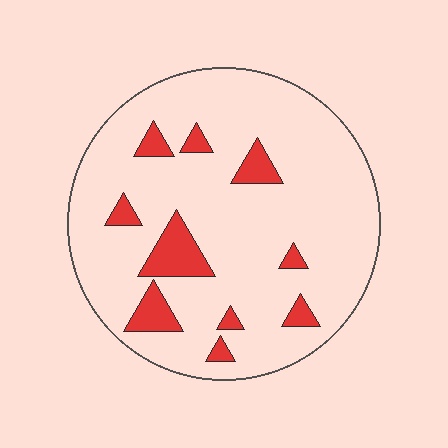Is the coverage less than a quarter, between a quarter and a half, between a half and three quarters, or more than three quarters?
Less than a quarter.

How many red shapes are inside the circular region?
10.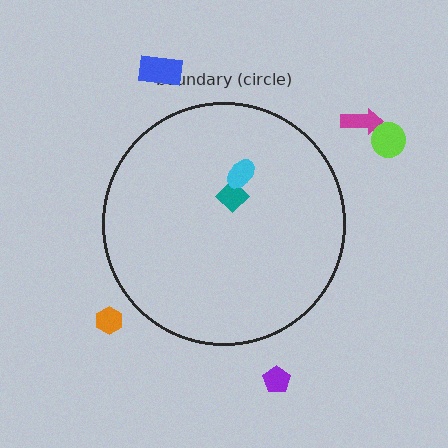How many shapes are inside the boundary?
2 inside, 5 outside.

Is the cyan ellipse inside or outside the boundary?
Inside.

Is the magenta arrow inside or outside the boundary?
Outside.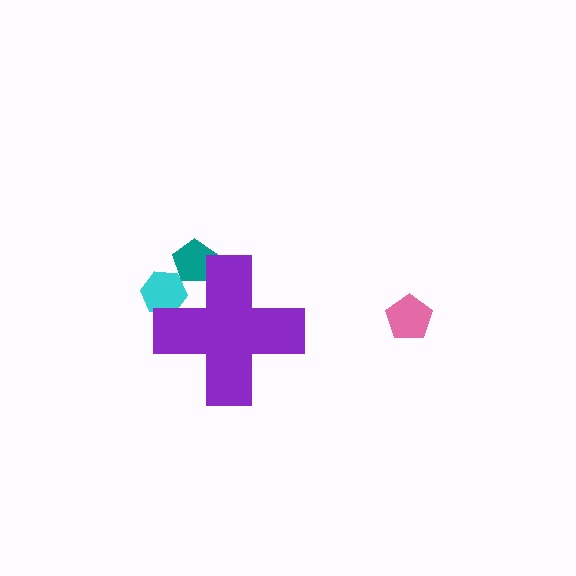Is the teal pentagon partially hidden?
Yes, the teal pentagon is partially hidden behind the purple cross.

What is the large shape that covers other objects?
A purple cross.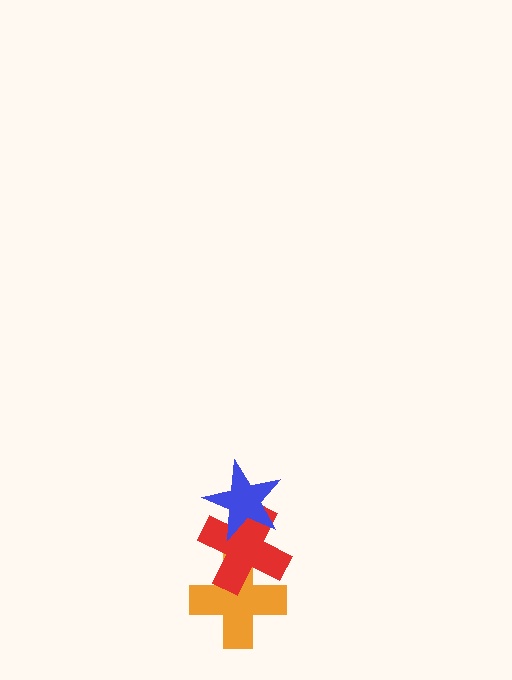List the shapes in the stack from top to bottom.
From top to bottom: the blue star, the red cross, the orange cross.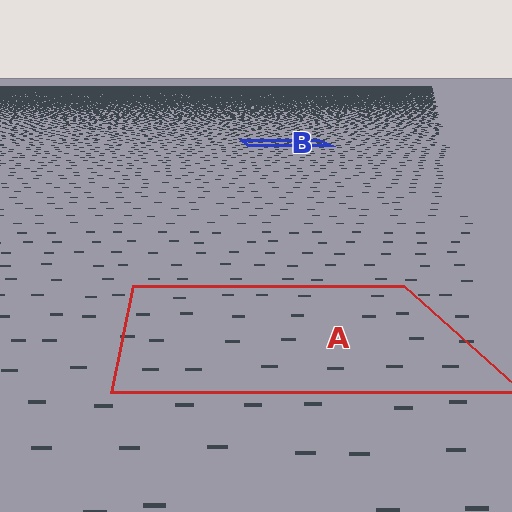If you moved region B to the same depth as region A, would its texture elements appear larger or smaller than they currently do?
They would appear larger. At a closer depth, the same texture elements are projected at a bigger on-screen size.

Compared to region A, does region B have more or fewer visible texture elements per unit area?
Region B has more texture elements per unit area — they are packed more densely because it is farther away.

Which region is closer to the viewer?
Region A is closer. The texture elements there are larger and more spread out.